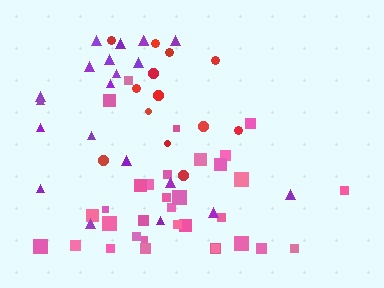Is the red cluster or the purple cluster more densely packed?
Purple.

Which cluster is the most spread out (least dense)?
Red.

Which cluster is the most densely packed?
Pink.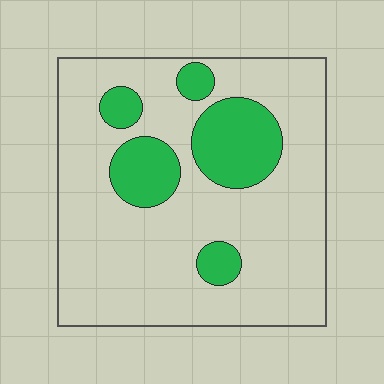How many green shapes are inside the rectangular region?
5.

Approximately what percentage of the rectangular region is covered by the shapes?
Approximately 20%.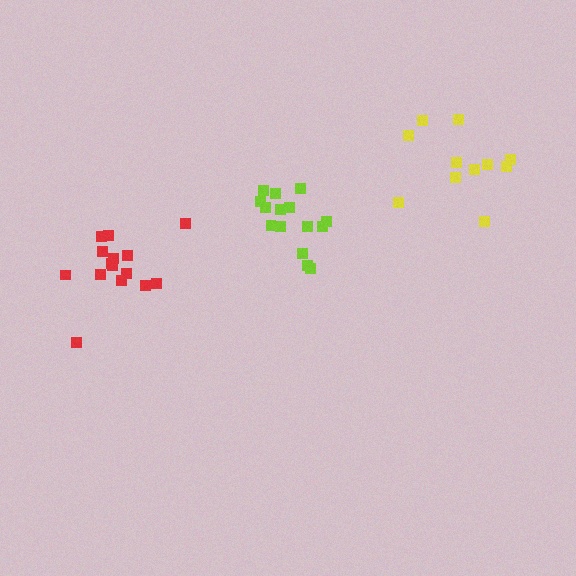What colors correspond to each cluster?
The clusters are colored: red, yellow, lime.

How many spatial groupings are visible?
There are 3 spatial groupings.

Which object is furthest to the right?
The yellow cluster is rightmost.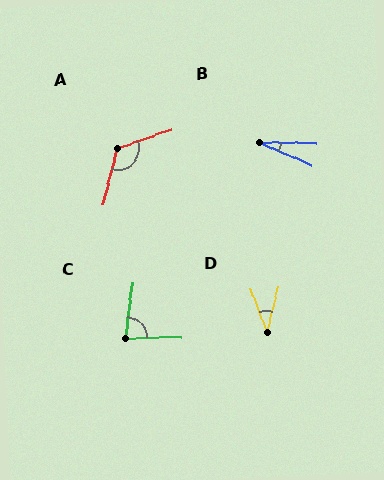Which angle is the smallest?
B, at approximately 23 degrees.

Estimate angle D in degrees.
Approximately 35 degrees.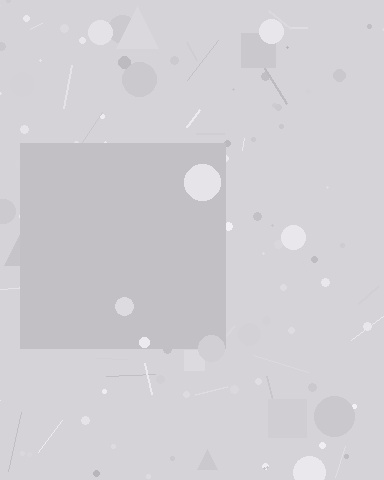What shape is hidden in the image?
A square is hidden in the image.